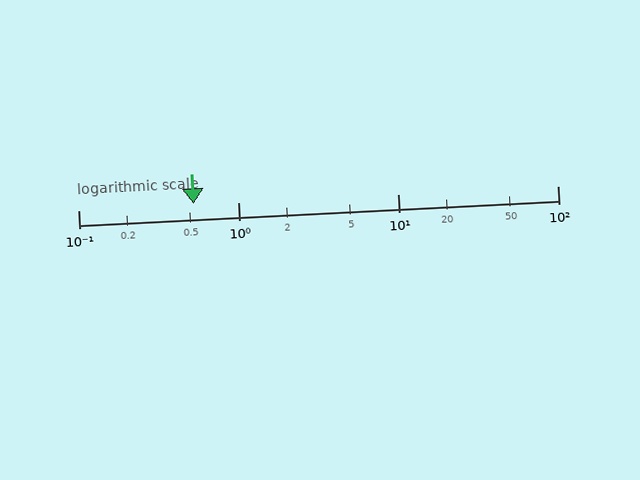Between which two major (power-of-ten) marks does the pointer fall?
The pointer is between 0.1 and 1.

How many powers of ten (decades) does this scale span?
The scale spans 3 decades, from 0.1 to 100.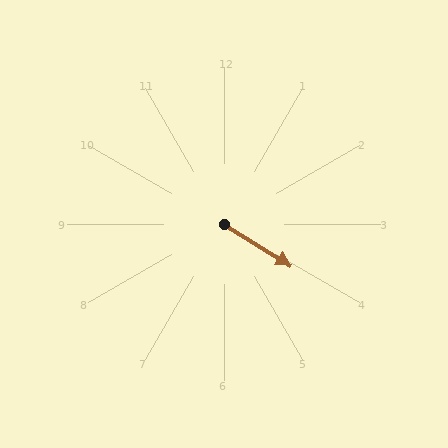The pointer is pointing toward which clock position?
Roughly 4 o'clock.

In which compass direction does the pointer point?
Southeast.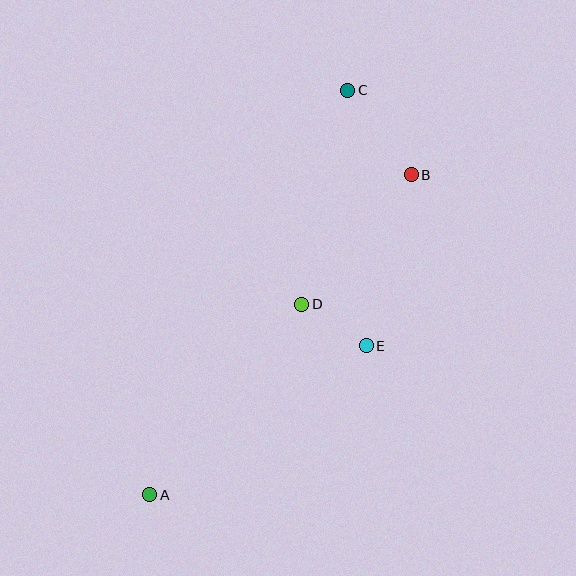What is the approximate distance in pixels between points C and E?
The distance between C and E is approximately 256 pixels.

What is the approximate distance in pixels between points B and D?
The distance between B and D is approximately 170 pixels.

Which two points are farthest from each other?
Points A and C are farthest from each other.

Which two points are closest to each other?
Points D and E are closest to each other.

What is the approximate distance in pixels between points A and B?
The distance between A and B is approximately 413 pixels.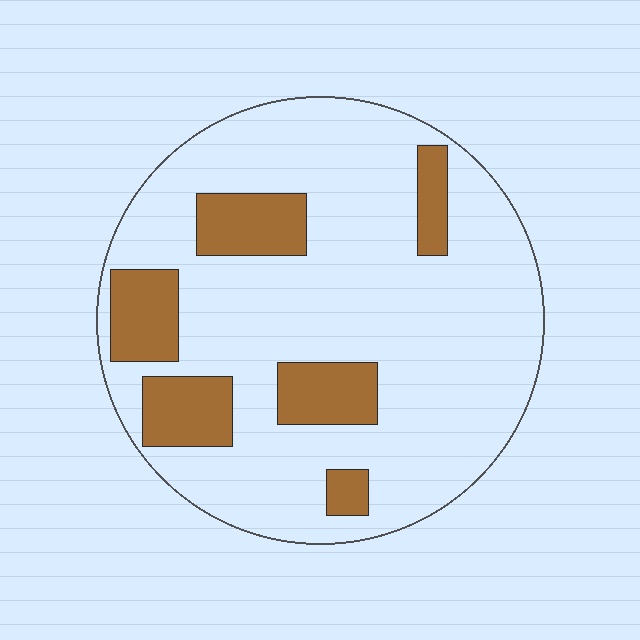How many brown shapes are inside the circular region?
6.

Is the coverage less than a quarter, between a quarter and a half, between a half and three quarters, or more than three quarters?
Less than a quarter.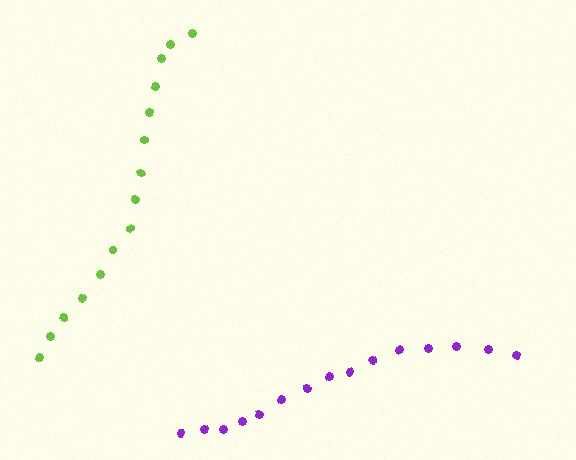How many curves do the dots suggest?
There are 2 distinct paths.